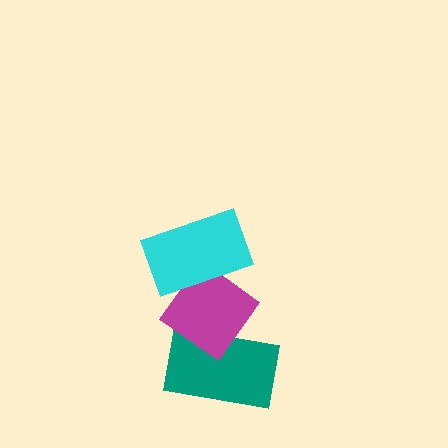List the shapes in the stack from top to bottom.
From top to bottom: the cyan rectangle, the magenta diamond, the teal rectangle.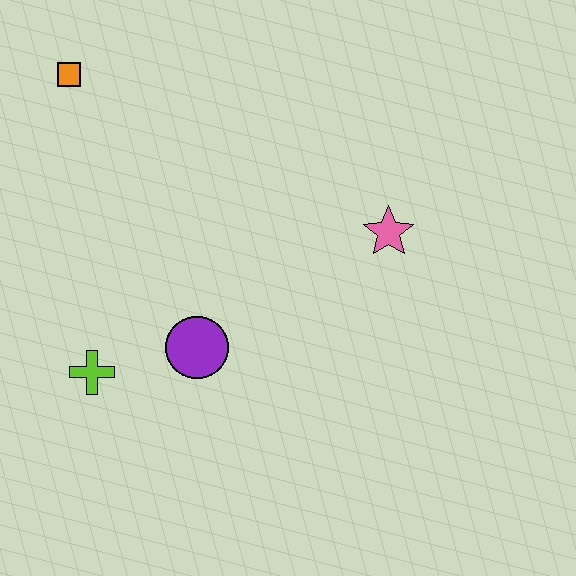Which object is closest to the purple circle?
The lime cross is closest to the purple circle.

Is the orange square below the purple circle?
No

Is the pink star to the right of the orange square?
Yes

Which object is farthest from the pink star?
The orange square is farthest from the pink star.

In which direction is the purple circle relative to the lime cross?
The purple circle is to the right of the lime cross.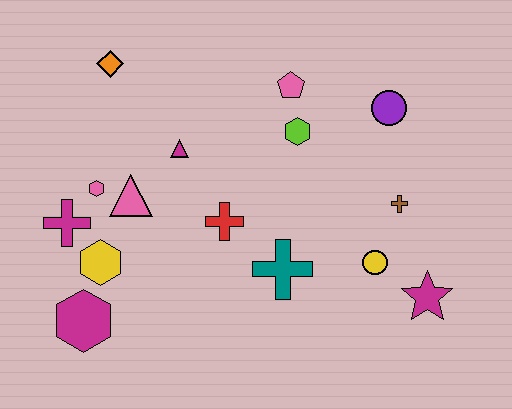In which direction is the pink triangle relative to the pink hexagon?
The pink triangle is to the right of the pink hexagon.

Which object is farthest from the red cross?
The magenta star is farthest from the red cross.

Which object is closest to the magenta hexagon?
The yellow hexagon is closest to the magenta hexagon.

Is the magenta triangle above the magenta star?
Yes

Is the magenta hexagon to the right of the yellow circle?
No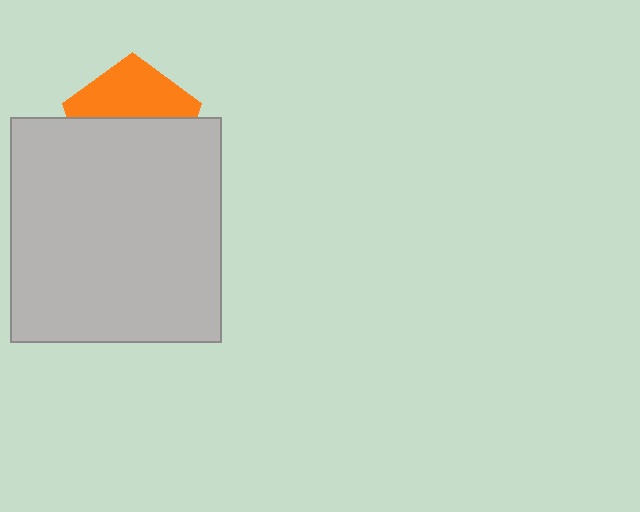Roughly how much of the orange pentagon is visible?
A small part of it is visible (roughly 43%).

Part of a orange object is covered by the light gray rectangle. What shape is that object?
It is a pentagon.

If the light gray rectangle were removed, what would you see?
You would see the complete orange pentagon.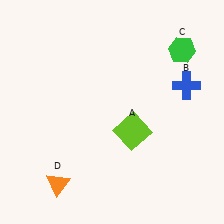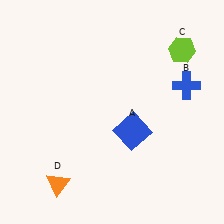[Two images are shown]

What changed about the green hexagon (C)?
In Image 1, C is green. In Image 2, it changed to lime.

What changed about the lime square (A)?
In Image 1, A is lime. In Image 2, it changed to blue.